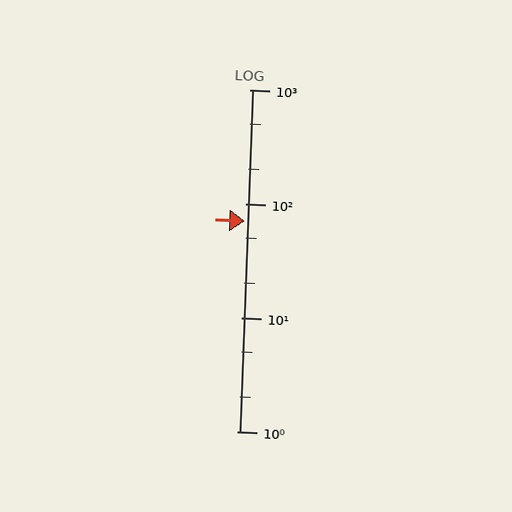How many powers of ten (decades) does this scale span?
The scale spans 3 decades, from 1 to 1000.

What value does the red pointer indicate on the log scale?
The pointer indicates approximately 70.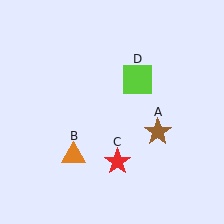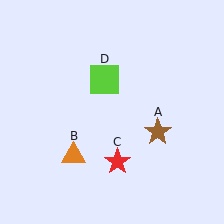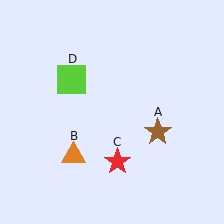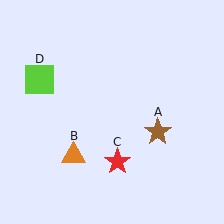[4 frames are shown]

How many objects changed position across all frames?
1 object changed position: lime square (object D).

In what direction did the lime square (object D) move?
The lime square (object D) moved left.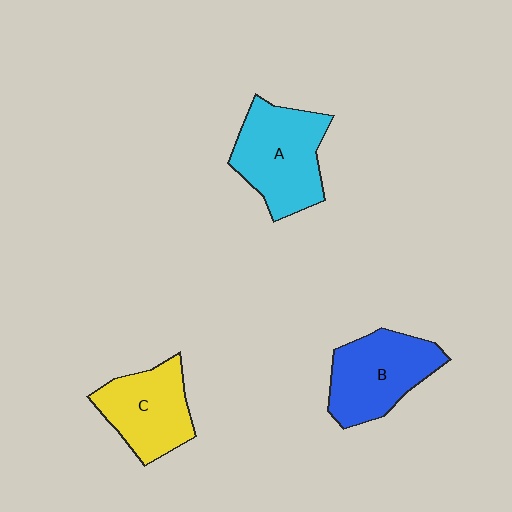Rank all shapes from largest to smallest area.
From largest to smallest: A (cyan), B (blue), C (yellow).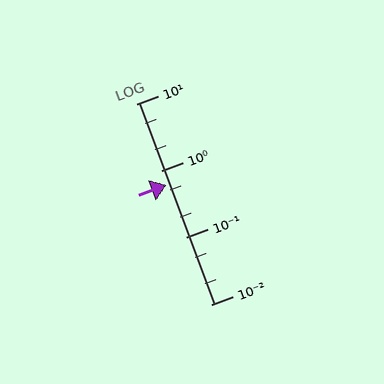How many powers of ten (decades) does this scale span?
The scale spans 3 decades, from 0.01 to 10.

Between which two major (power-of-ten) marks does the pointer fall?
The pointer is between 0.1 and 1.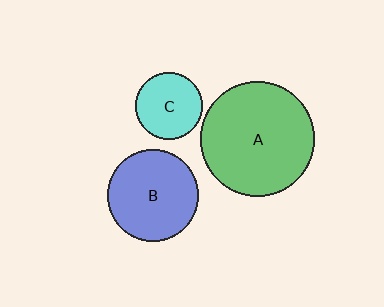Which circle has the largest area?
Circle A (green).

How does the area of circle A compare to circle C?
Approximately 2.9 times.